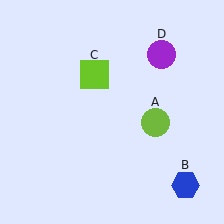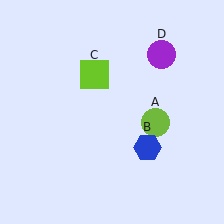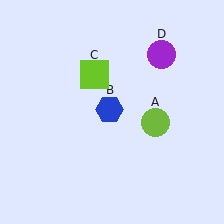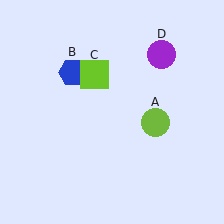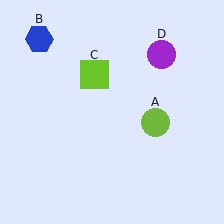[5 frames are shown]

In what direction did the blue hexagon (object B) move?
The blue hexagon (object B) moved up and to the left.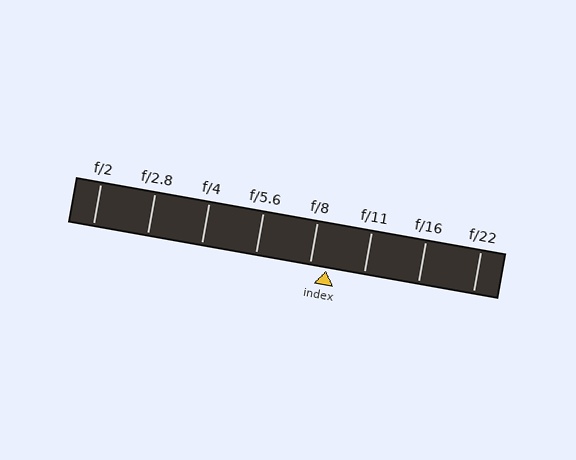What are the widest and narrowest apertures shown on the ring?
The widest aperture shown is f/2 and the narrowest is f/22.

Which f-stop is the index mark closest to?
The index mark is closest to f/8.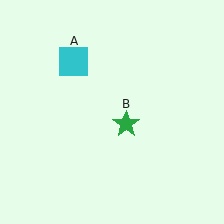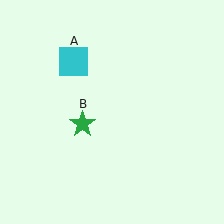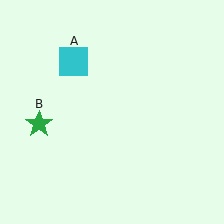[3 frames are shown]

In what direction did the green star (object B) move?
The green star (object B) moved left.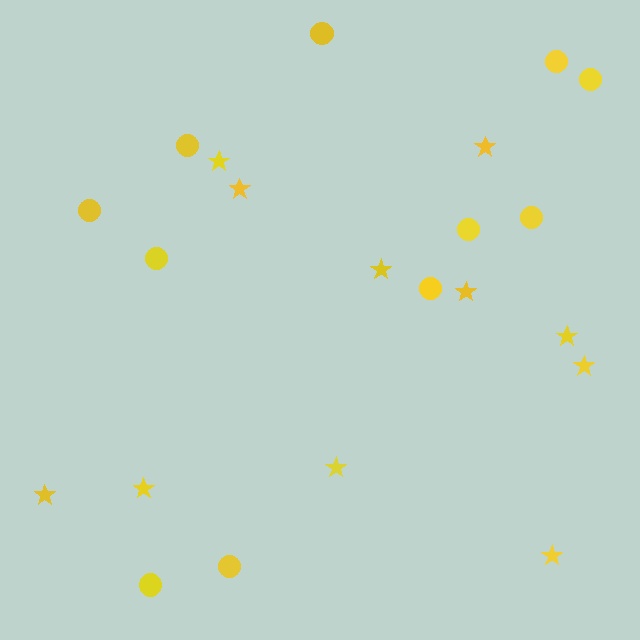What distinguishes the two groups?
There are 2 groups: one group of stars (11) and one group of circles (11).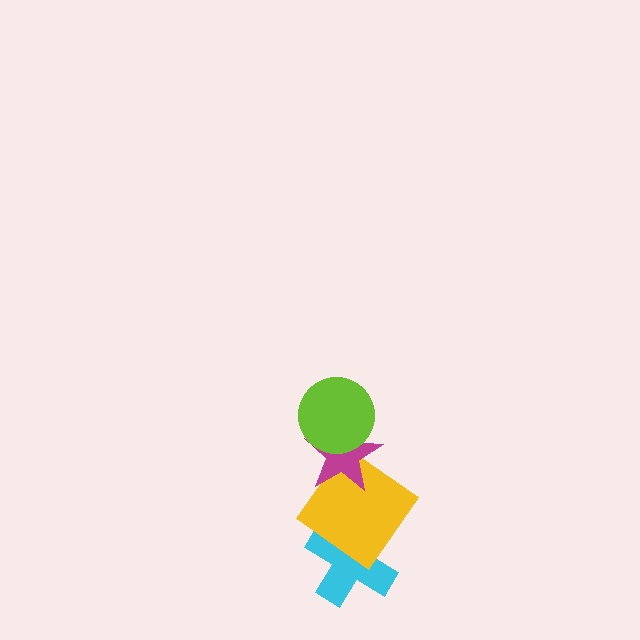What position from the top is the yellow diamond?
The yellow diamond is 3rd from the top.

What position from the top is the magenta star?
The magenta star is 2nd from the top.